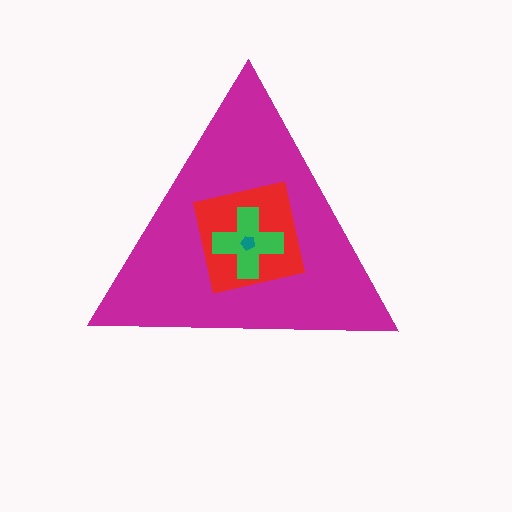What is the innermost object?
The teal pentagon.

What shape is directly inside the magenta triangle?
The red square.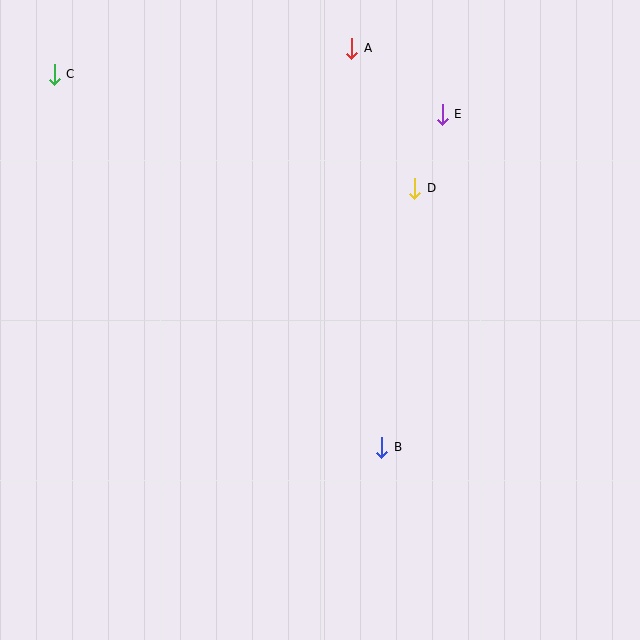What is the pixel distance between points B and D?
The distance between B and D is 261 pixels.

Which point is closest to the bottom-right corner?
Point B is closest to the bottom-right corner.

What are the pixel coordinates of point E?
Point E is at (442, 114).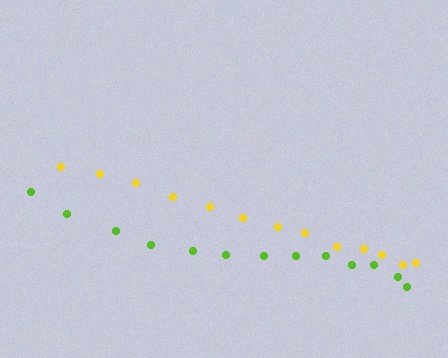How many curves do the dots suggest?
There are 2 distinct paths.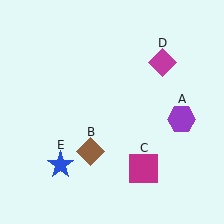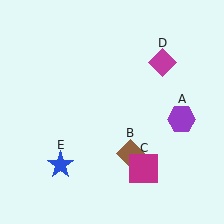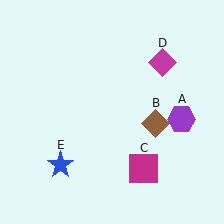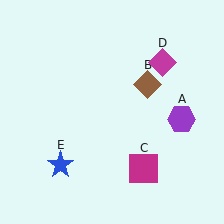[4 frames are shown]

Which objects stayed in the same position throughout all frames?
Purple hexagon (object A) and magenta square (object C) and magenta diamond (object D) and blue star (object E) remained stationary.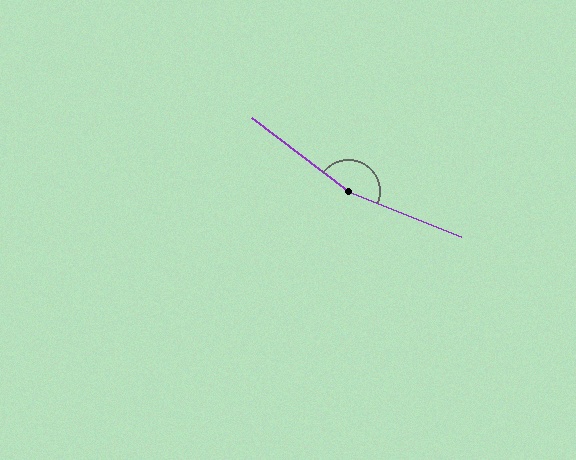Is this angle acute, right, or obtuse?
It is obtuse.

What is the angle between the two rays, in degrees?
Approximately 164 degrees.